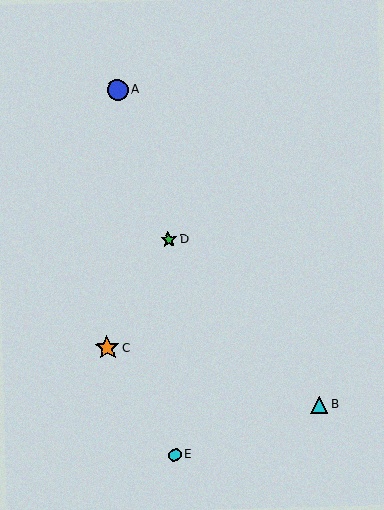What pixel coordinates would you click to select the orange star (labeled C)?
Click at (107, 348) to select the orange star C.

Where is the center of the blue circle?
The center of the blue circle is at (118, 90).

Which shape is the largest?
The orange star (labeled C) is the largest.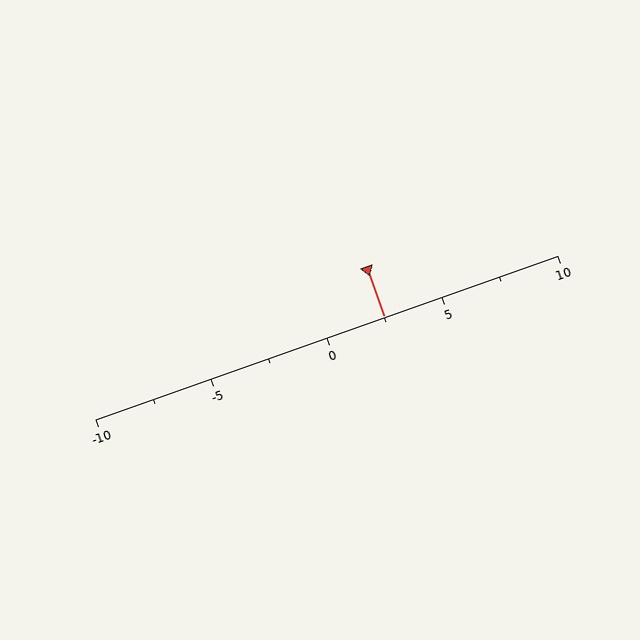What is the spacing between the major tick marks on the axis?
The major ticks are spaced 5 apart.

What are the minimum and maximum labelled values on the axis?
The axis runs from -10 to 10.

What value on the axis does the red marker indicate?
The marker indicates approximately 2.5.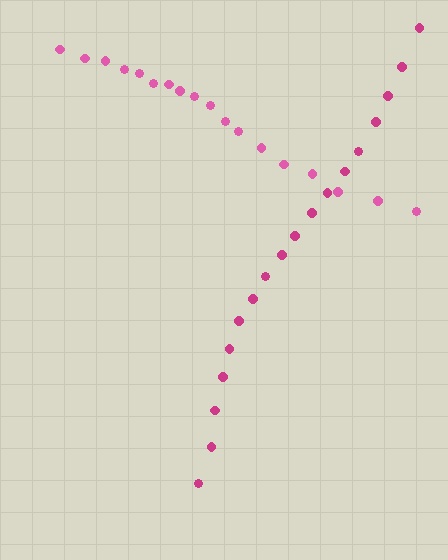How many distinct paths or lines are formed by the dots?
There are 2 distinct paths.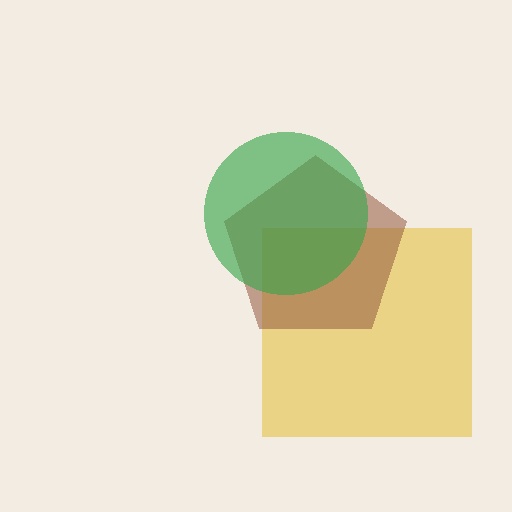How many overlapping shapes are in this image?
There are 3 overlapping shapes in the image.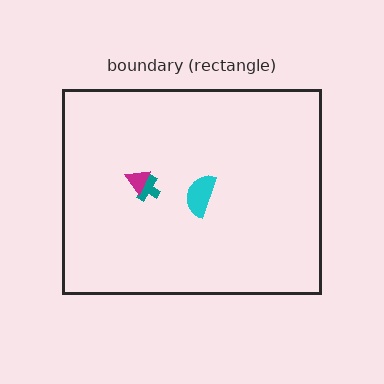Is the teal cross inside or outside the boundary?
Inside.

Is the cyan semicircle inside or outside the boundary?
Inside.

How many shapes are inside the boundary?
3 inside, 0 outside.